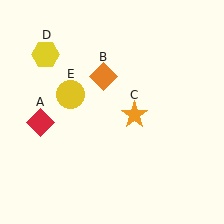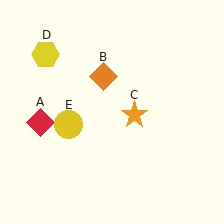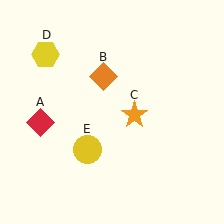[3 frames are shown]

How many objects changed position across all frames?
1 object changed position: yellow circle (object E).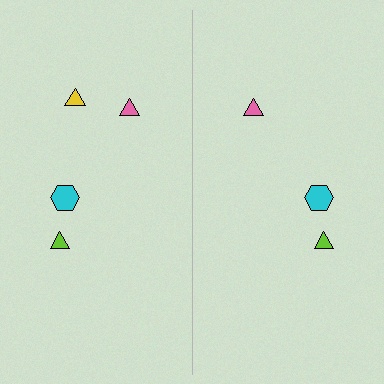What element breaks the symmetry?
A yellow triangle is missing from the right side.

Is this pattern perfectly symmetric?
No, the pattern is not perfectly symmetric. A yellow triangle is missing from the right side.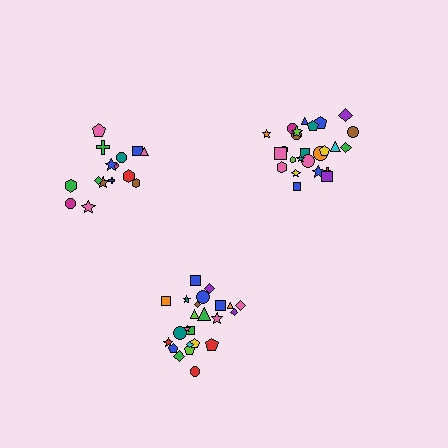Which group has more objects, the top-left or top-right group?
The top-right group.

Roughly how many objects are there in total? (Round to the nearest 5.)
Roughly 65 objects in total.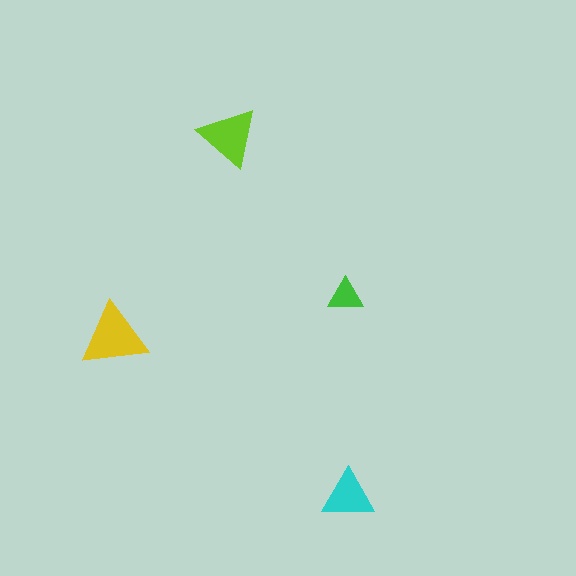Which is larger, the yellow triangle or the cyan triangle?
The yellow one.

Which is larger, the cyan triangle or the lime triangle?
The lime one.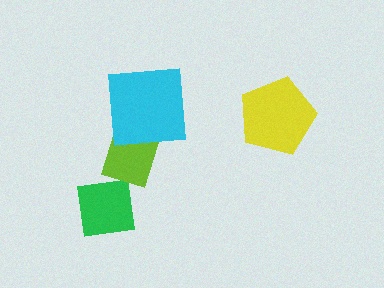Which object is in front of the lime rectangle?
The cyan square is in front of the lime rectangle.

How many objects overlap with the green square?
0 objects overlap with the green square.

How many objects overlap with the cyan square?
1 object overlaps with the cyan square.